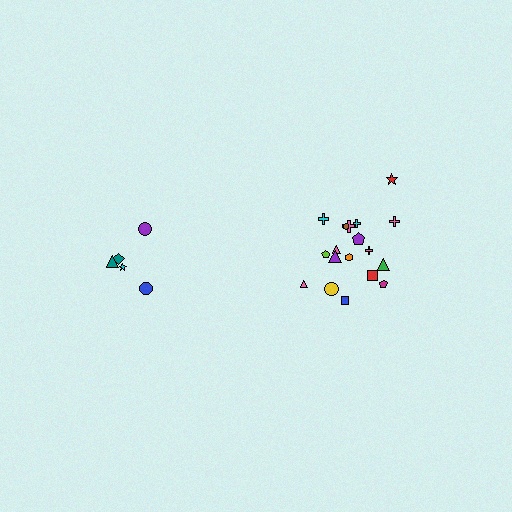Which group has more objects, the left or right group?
The right group.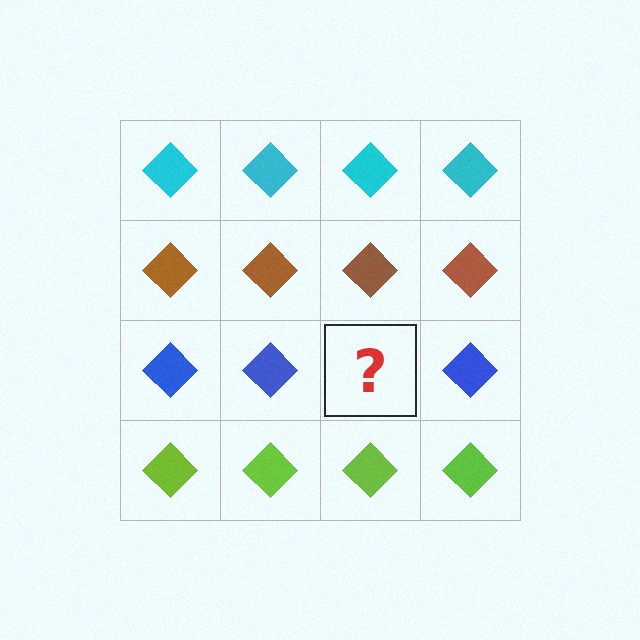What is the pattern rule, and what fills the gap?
The rule is that each row has a consistent color. The gap should be filled with a blue diamond.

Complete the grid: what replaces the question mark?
The question mark should be replaced with a blue diamond.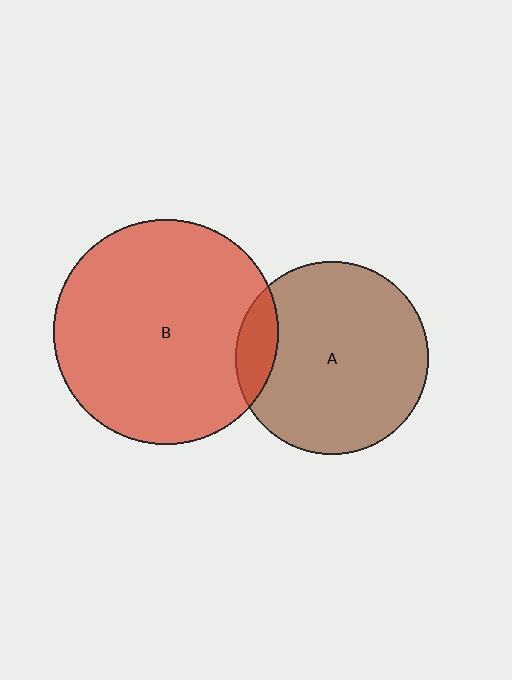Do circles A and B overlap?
Yes.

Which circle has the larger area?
Circle B (red).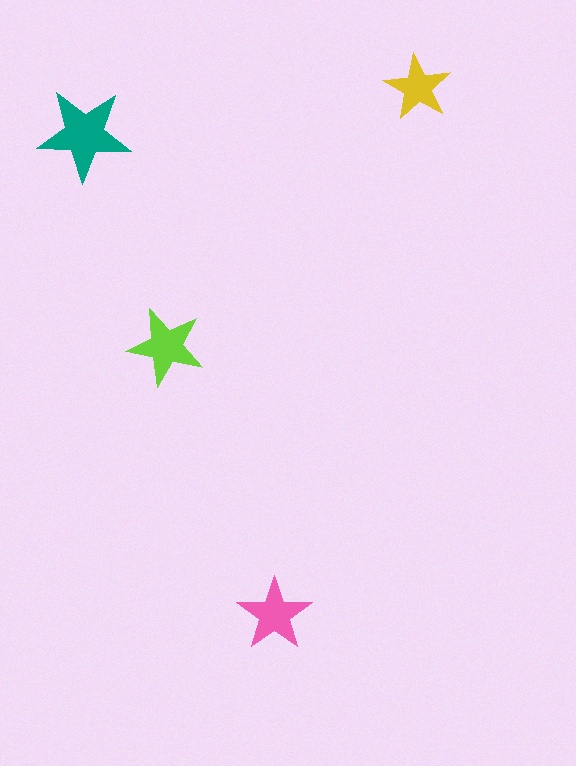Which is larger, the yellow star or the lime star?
The lime one.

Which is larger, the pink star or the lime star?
The lime one.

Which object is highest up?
The yellow star is topmost.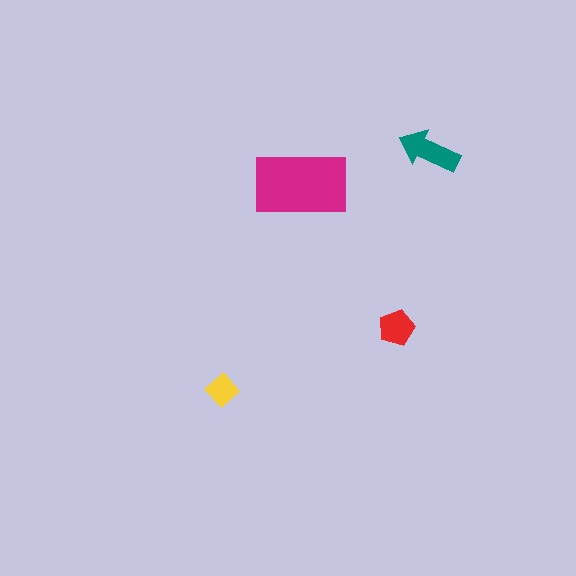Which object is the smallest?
The yellow diamond.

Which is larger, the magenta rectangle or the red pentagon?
The magenta rectangle.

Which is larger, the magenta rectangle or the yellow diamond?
The magenta rectangle.